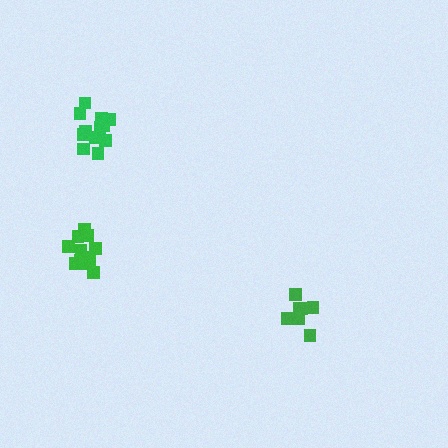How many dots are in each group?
Group 1: 7 dots, Group 2: 13 dots, Group 3: 13 dots (33 total).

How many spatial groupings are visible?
There are 3 spatial groupings.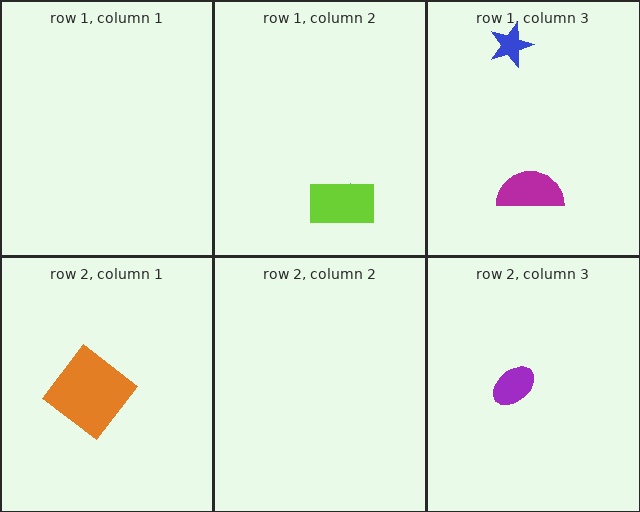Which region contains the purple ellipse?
The row 2, column 3 region.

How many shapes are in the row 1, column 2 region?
2.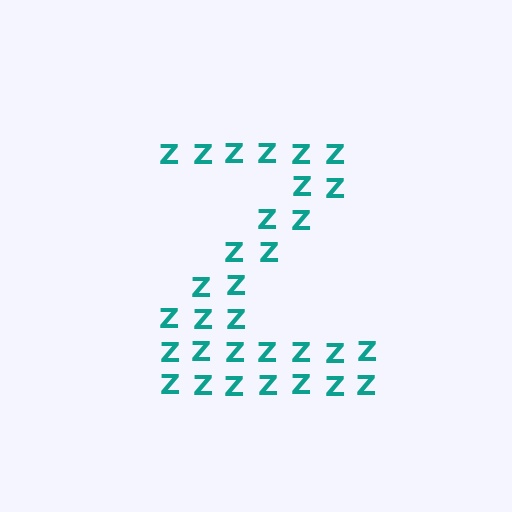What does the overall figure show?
The overall figure shows the letter Z.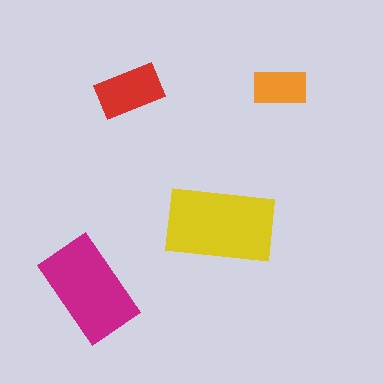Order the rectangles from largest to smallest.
the yellow one, the magenta one, the red one, the orange one.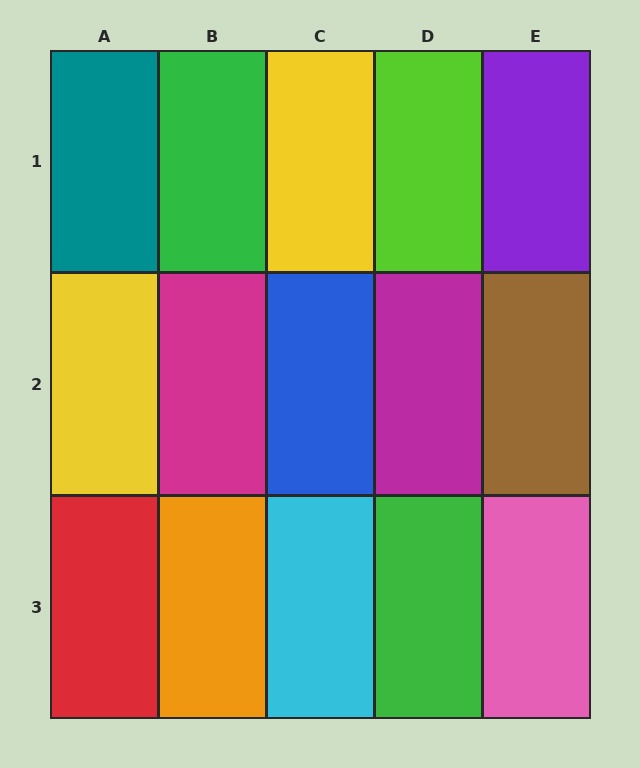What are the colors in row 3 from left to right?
Red, orange, cyan, green, pink.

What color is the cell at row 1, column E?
Purple.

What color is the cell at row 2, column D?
Magenta.